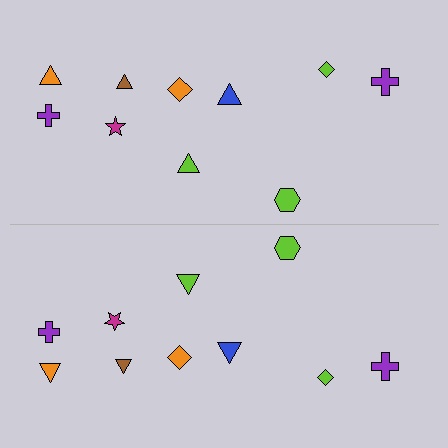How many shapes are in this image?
There are 20 shapes in this image.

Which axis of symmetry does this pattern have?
The pattern has a horizontal axis of symmetry running through the center of the image.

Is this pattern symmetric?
Yes, this pattern has bilateral (reflection) symmetry.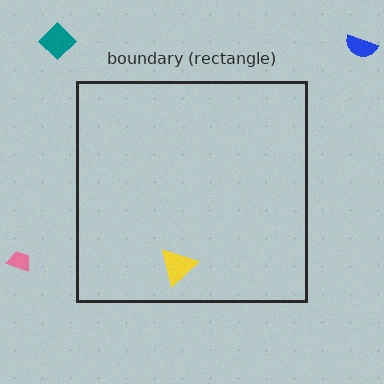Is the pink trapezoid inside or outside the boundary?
Outside.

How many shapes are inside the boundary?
1 inside, 3 outside.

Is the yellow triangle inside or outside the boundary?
Inside.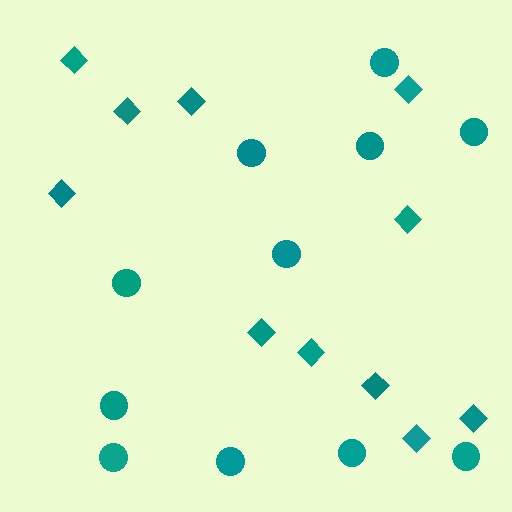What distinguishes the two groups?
There are 2 groups: one group of circles (11) and one group of diamonds (11).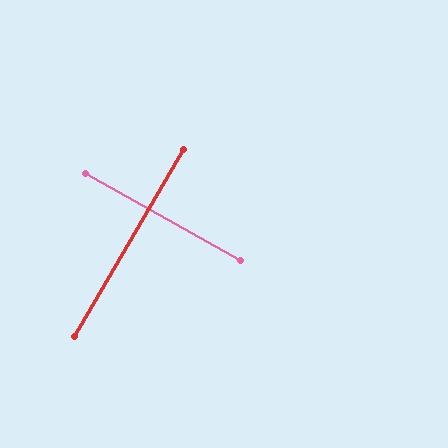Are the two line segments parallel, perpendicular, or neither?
Perpendicular — they meet at approximately 89°.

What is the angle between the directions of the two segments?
Approximately 89 degrees.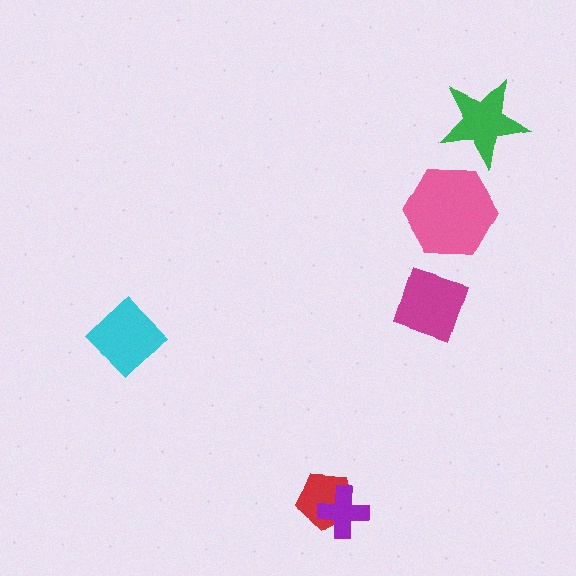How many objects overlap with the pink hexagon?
0 objects overlap with the pink hexagon.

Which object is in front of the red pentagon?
The purple cross is in front of the red pentagon.